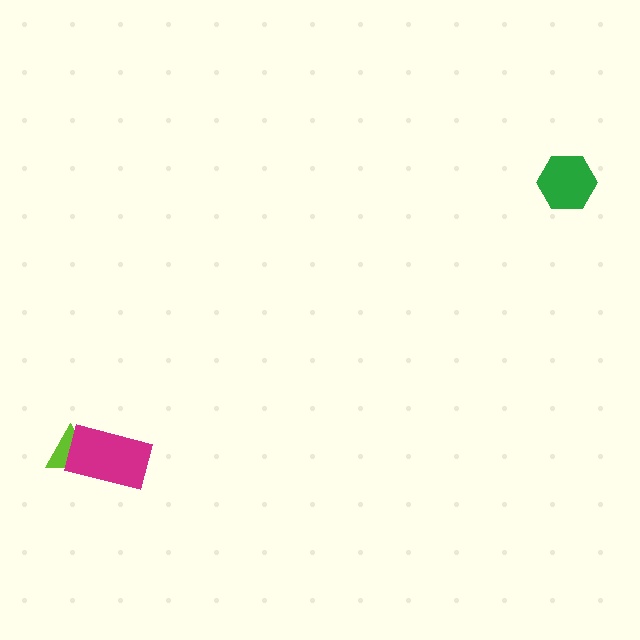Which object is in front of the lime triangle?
The magenta rectangle is in front of the lime triangle.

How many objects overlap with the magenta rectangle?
1 object overlaps with the magenta rectangle.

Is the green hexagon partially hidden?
No, no other shape covers it.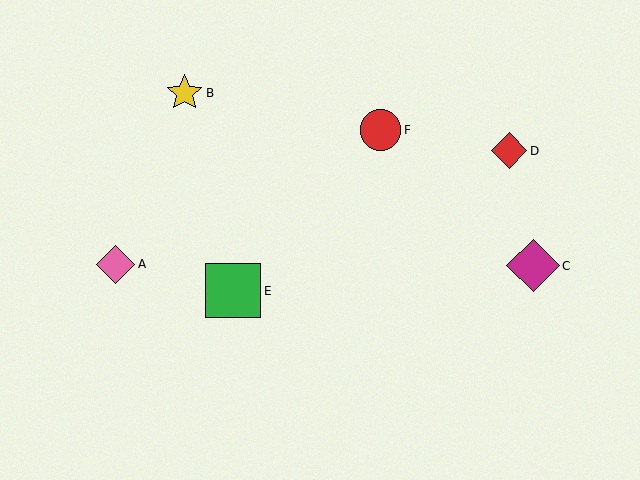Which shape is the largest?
The green square (labeled E) is the largest.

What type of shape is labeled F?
Shape F is a red circle.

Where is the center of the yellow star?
The center of the yellow star is at (185, 93).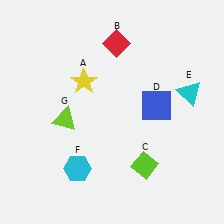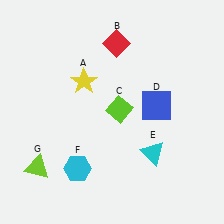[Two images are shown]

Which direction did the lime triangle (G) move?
The lime triangle (G) moved down.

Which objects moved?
The objects that moved are: the lime diamond (C), the cyan triangle (E), the lime triangle (G).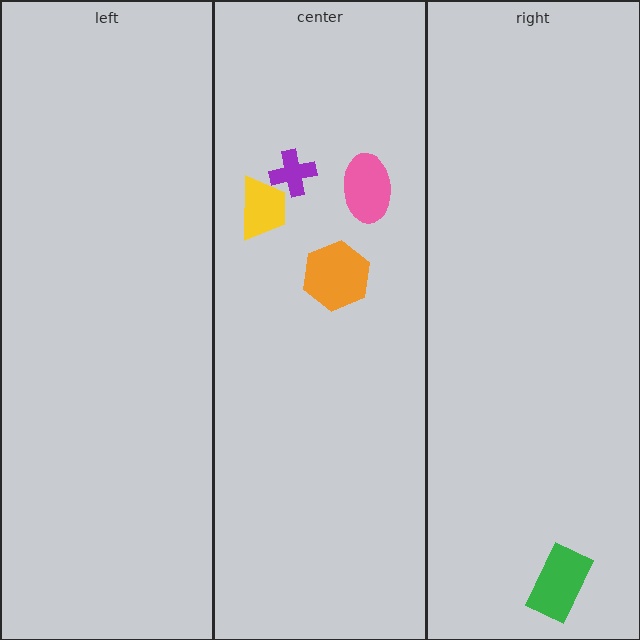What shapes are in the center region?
The yellow trapezoid, the orange hexagon, the purple cross, the pink ellipse.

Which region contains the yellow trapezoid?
The center region.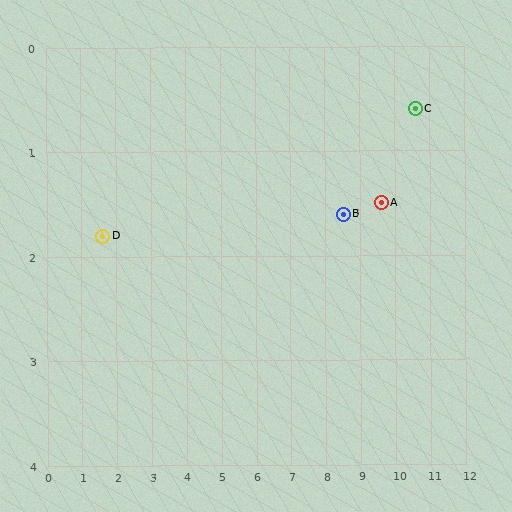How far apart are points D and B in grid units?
Points D and B are about 6.9 grid units apart.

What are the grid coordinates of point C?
Point C is at approximately (10.6, 0.6).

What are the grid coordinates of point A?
Point A is at approximately (9.6, 1.5).